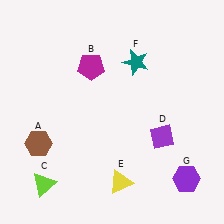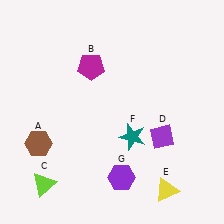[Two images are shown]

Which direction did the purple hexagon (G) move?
The purple hexagon (G) moved left.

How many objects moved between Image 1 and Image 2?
3 objects moved between the two images.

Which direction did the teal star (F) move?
The teal star (F) moved down.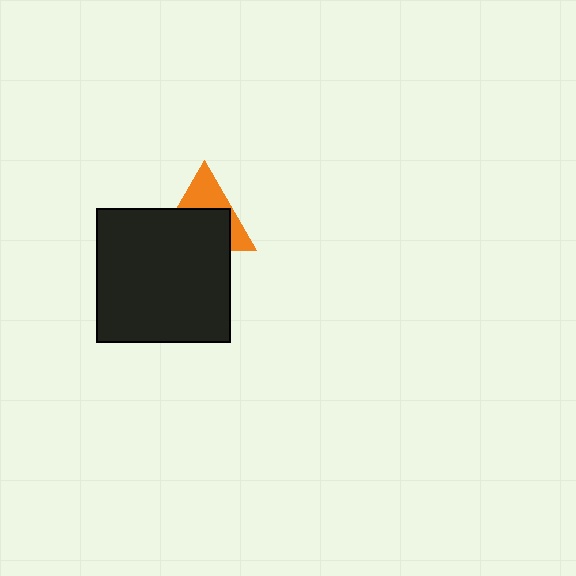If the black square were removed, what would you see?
You would see the complete orange triangle.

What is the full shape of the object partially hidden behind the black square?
The partially hidden object is an orange triangle.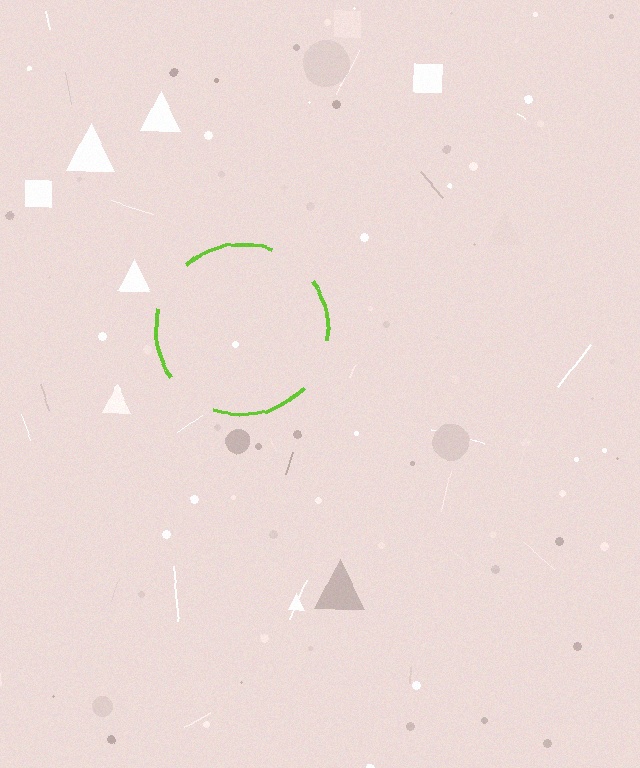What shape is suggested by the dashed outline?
The dashed outline suggests a circle.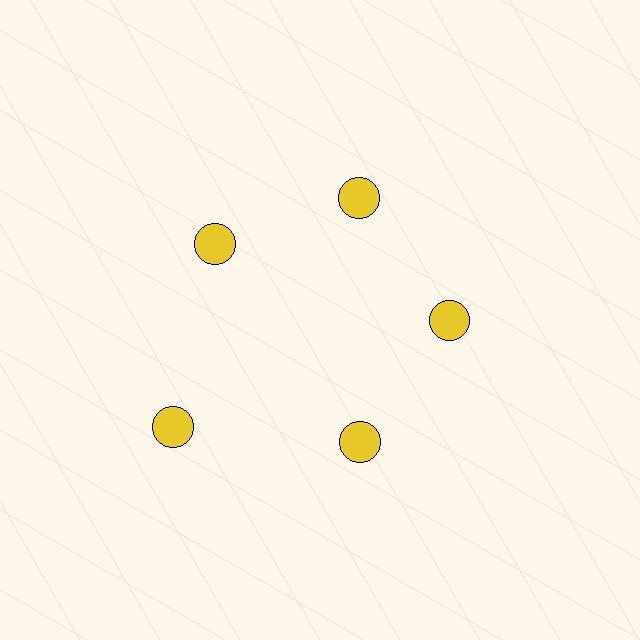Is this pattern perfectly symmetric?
No. The 5 yellow circles are arranged in a ring, but one element near the 8 o'clock position is pushed outward from the center, breaking the 5-fold rotational symmetry.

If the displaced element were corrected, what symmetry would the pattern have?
It would have 5-fold rotational symmetry — the pattern would map onto itself every 72 degrees.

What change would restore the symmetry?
The symmetry would be restored by moving it inward, back onto the ring so that all 5 circles sit at equal angles and equal distance from the center.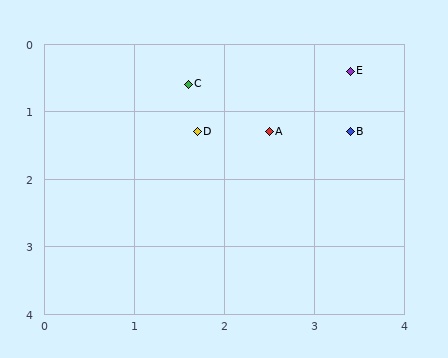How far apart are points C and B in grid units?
Points C and B are about 1.9 grid units apart.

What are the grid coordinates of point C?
Point C is at approximately (1.6, 0.6).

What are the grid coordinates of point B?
Point B is at approximately (3.4, 1.3).